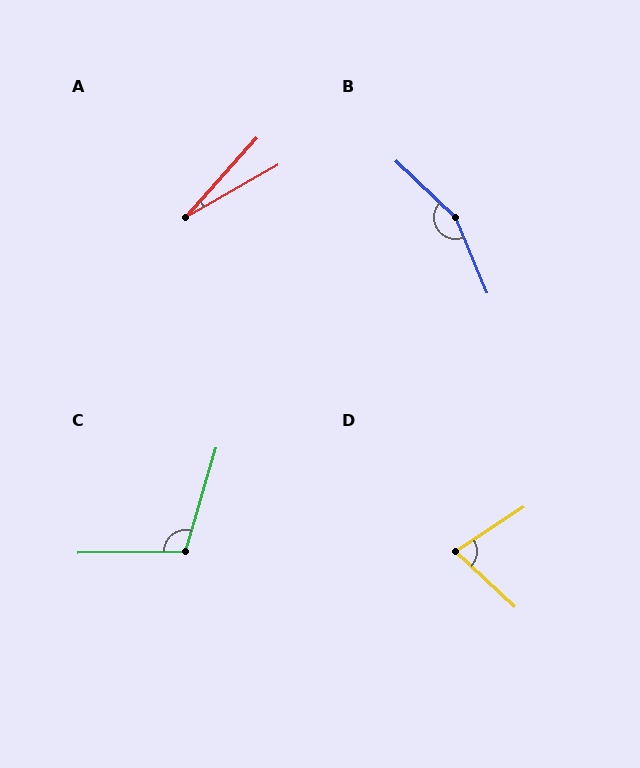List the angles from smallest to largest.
A (19°), D (76°), C (107°), B (156°).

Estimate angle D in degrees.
Approximately 76 degrees.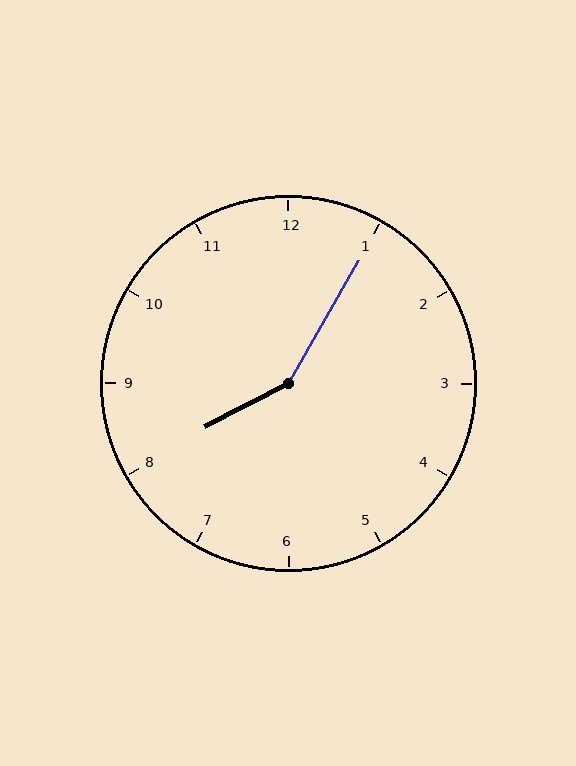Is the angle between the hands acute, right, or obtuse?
It is obtuse.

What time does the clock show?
8:05.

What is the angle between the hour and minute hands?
Approximately 148 degrees.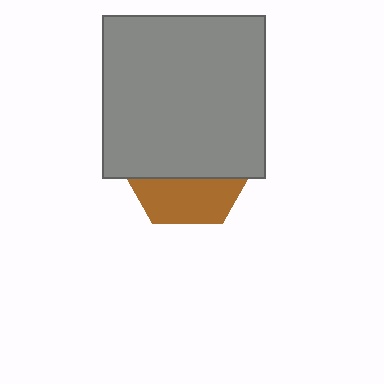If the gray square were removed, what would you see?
You would see the complete brown hexagon.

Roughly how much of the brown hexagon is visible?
A small part of it is visible (roughly 34%).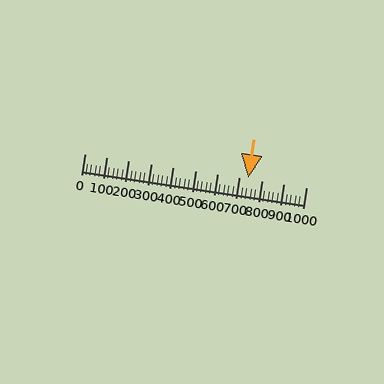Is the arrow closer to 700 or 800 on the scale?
The arrow is closer to 700.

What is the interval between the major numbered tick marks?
The major tick marks are spaced 100 units apart.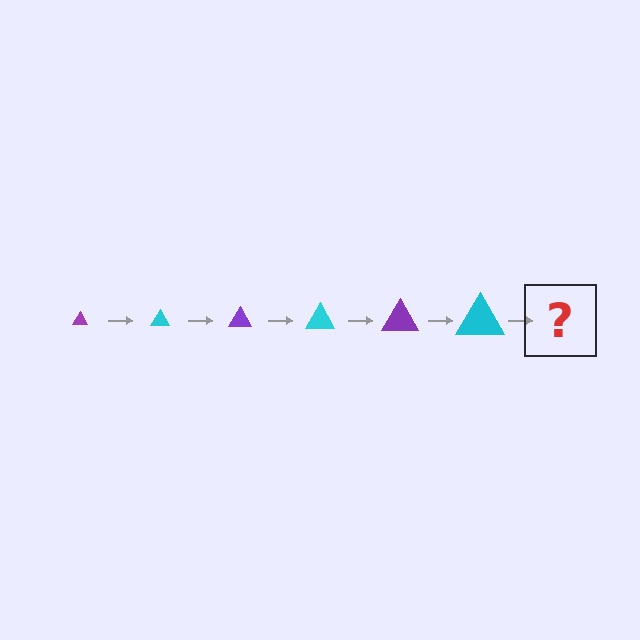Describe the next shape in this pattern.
It should be a purple triangle, larger than the previous one.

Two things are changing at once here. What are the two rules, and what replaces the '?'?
The two rules are that the triangle grows larger each step and the color cycles through purple and cyan. The '?' should be a purple triangle, larger than the previous one.